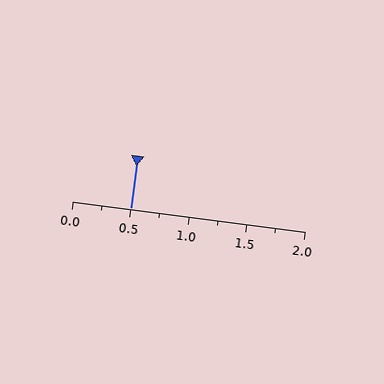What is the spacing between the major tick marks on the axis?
The major ticks are spaced 0.5 apart.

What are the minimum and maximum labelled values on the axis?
The axis runs from 0.0 to 2.0.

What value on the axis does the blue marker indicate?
The marker indicates approximately 0.5.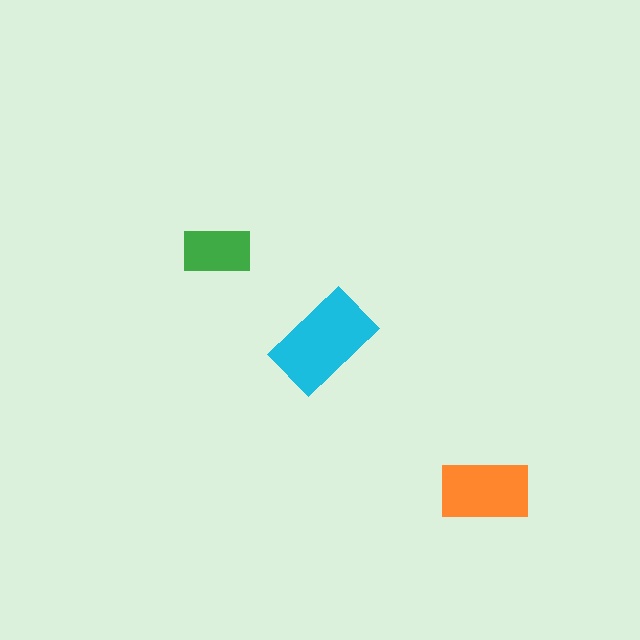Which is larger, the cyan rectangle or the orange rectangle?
The cyan one.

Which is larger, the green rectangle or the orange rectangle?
The orange one.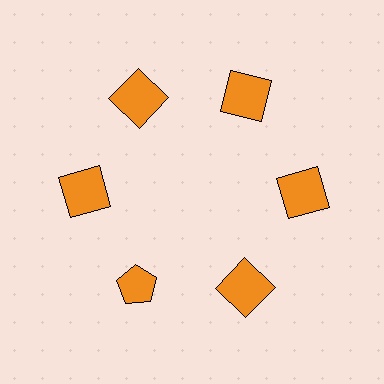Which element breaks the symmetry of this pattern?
The orange pentagon at roughly the 7 o'clock position breaks the symmetry. All other shapes are orange squares.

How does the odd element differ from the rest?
It has a different shape: pentagon instead of square.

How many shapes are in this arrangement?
There are 6 shapes arranged in a ring pattern.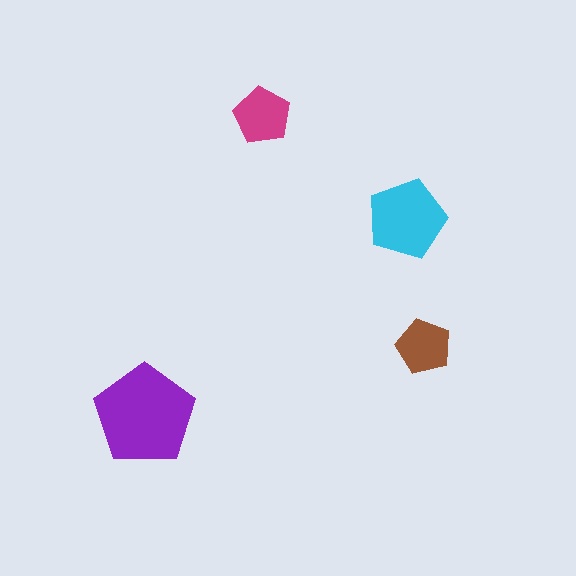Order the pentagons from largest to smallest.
the purple one, the cyan one, the magenta one, the brown one.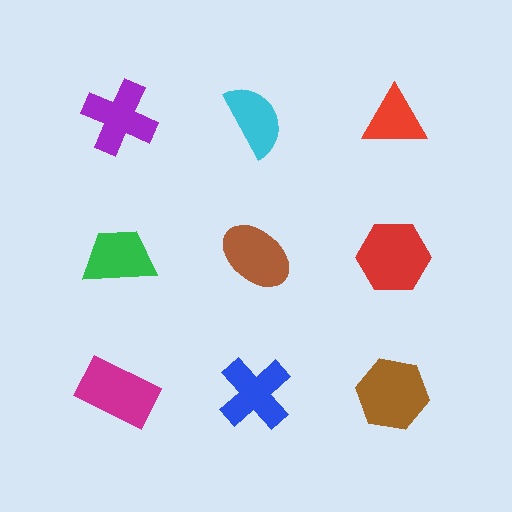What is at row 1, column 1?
A purple cross.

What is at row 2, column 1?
A green trapezoid.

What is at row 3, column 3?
A brown hexagon.